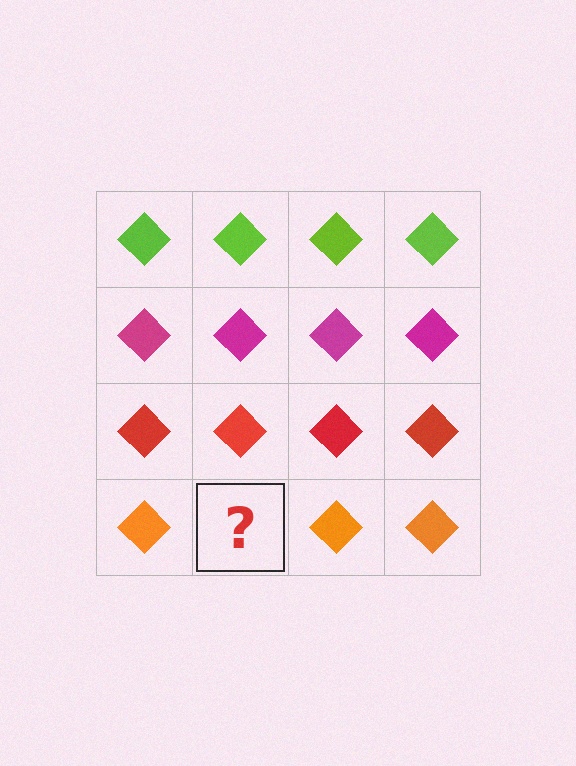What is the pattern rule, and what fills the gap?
The rule is that each row has a consistent color. The gap should be filled with an orange diamond.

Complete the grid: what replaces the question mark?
The question mark should be replaced with an orange diamond.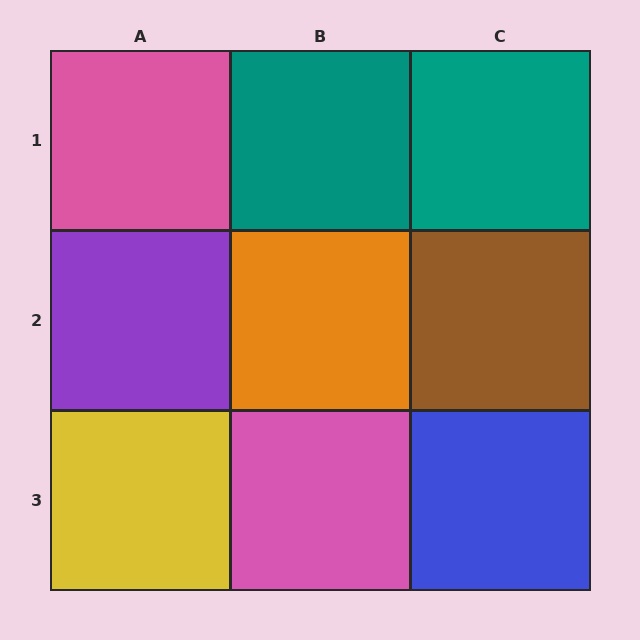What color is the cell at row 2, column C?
Brown.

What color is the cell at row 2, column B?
Orange.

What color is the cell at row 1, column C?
Teal.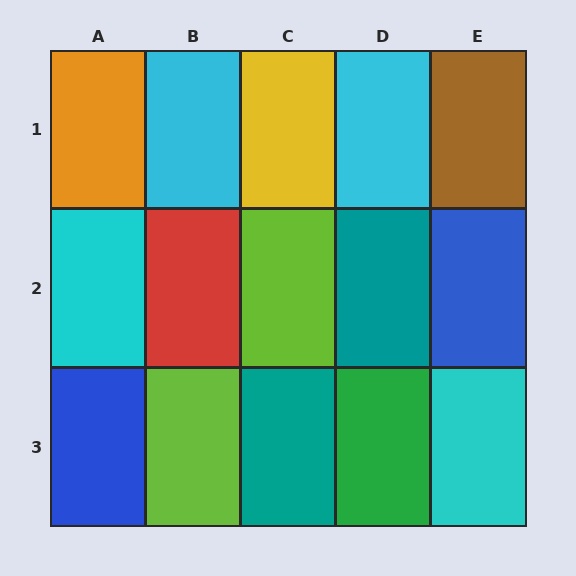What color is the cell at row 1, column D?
Cyan.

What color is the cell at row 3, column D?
Green.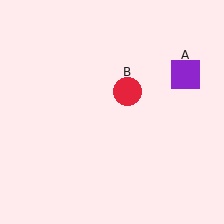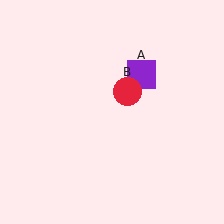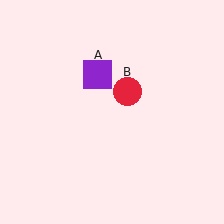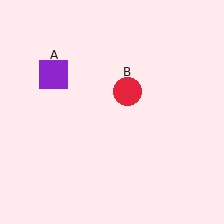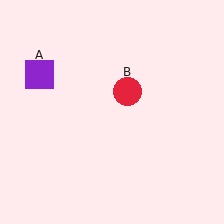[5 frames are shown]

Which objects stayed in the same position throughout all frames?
Red circle (object B) remained stationary.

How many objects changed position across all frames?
1 object changed position: purple square (object A).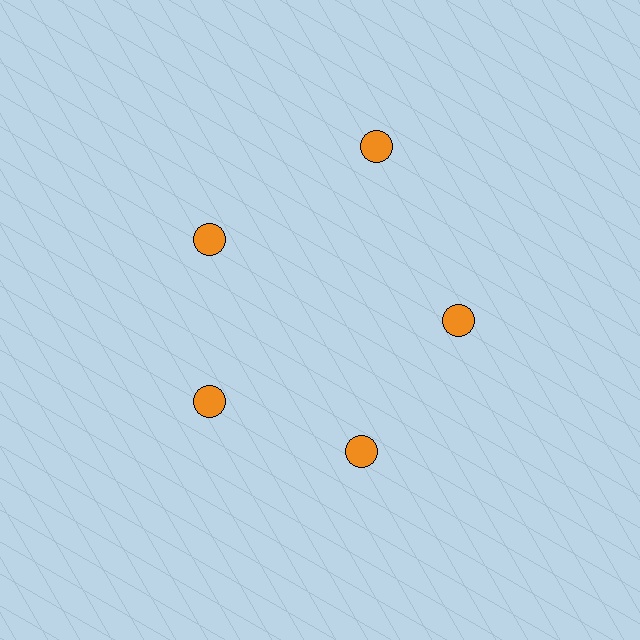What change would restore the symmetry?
The symmetry would be restored by moving it inward, back onto the ring so that all 5 circles sit at equal angles and equal distance from the center.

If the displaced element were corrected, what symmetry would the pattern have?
It would have 5-fold rotational symmetry — the pattern would map onto itself every 72 degrees.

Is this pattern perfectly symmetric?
No. The 5 orange circles are arranged in a ring, but one element near the 1 o'clock position is pushed outward from the center, breaking the 5-fold rotational symmetry.